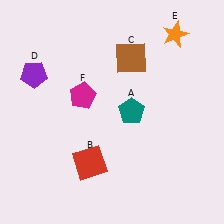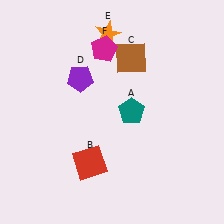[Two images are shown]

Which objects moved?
The objects that moved are: the purple pentagon (D), the orange star (E), the magenta pentagon (F).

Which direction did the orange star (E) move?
The orange star (E) moved left.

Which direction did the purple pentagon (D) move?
The purple pentagon (D) moved right.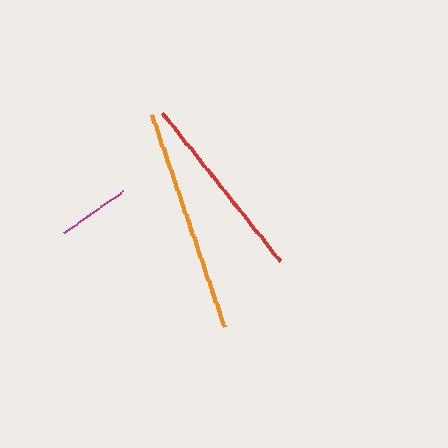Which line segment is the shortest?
The magenta line is the shortest at approximately 72 pixels.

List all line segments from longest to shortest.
From longest to shortest: orange, red, magenta.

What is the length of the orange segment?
The orange segment is approximately 224 pixels long.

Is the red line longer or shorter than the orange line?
The orange line is longer than the red line.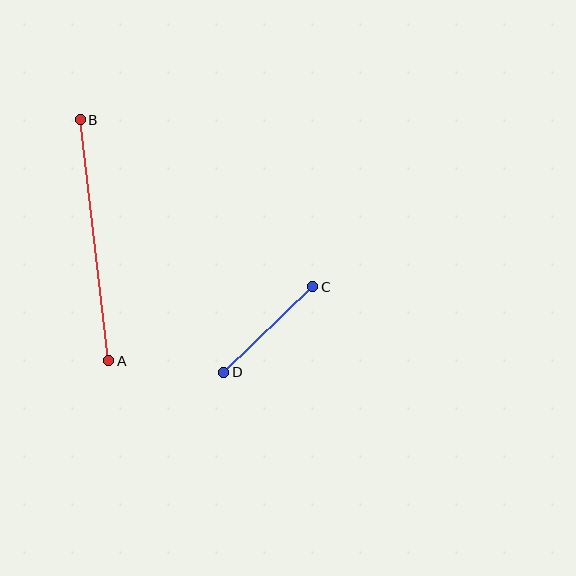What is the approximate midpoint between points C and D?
The midpoint is at approximately (268, 330) pixels.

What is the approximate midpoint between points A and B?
The midpoint is at approximately (95, 240) pixels.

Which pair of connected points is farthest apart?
Points A and B are farthest apart.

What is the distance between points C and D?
The distance is approximately 124 pixels.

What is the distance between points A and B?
The distance is approximately 243 pixels.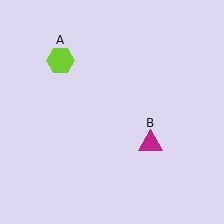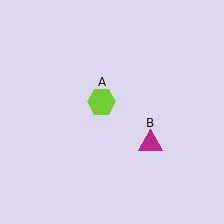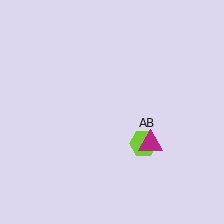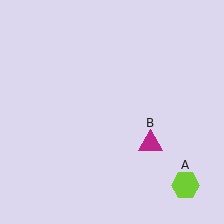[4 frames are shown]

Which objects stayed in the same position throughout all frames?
Magenta triangle (object B) remained stationary.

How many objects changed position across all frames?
1 object changed position: lime hexagon (object A).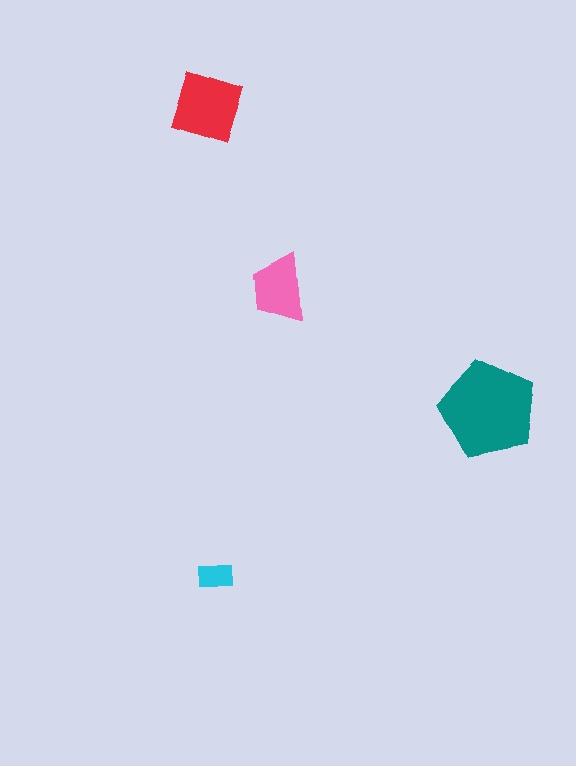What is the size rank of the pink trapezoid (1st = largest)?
3rd.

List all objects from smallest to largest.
The cyan rectangle, the pink trapezoid, the red diamond, the teal pentagon.